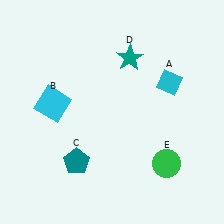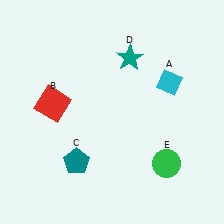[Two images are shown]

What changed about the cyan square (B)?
In Image 1, B is cyan. In Image 2, it changed to red.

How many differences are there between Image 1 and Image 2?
There is 1 difference between the two images.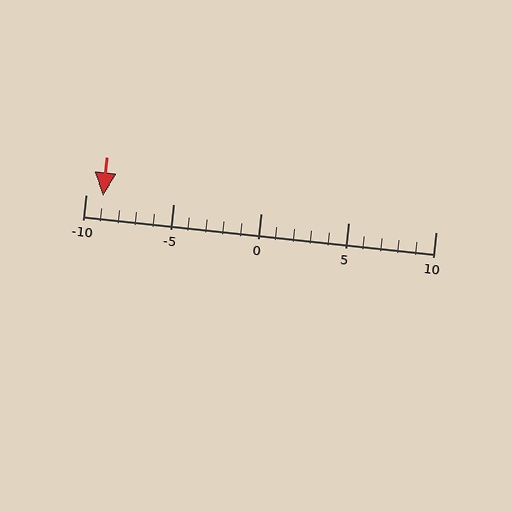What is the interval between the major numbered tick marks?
The major tick marks are spaced 5 units apart.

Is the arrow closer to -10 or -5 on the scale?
The arrow is closer to -10.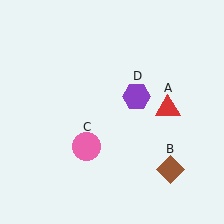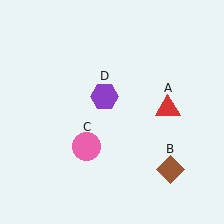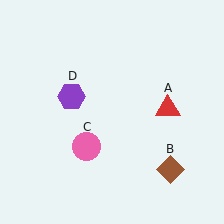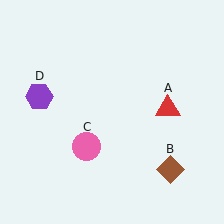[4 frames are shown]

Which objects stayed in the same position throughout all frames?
Red triangle (object A) and brown diamond (object B) and pink circle (object C) remained stationary.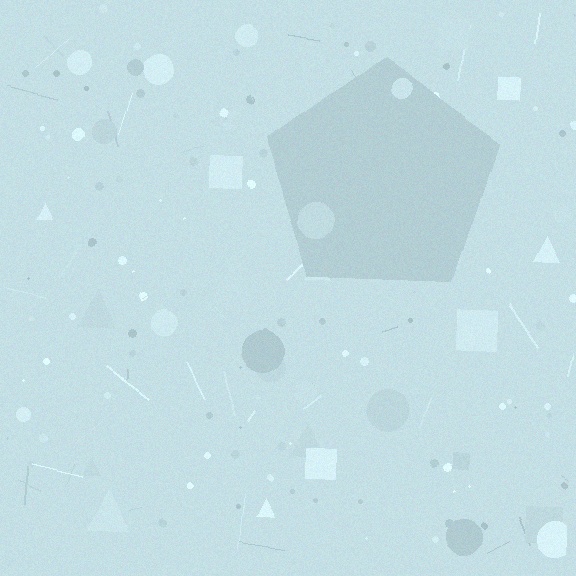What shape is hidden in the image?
A pentagon is hidden in the image.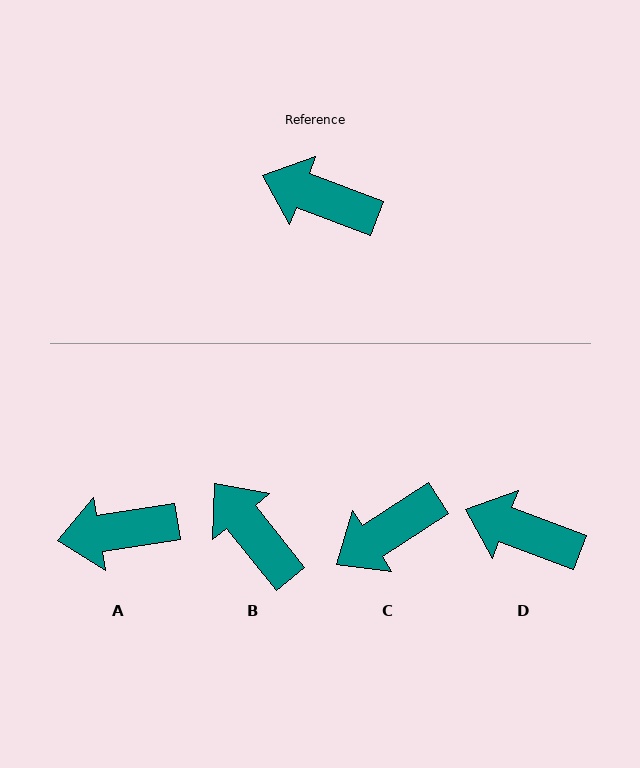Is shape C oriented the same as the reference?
No, it is off by about 54 degrees.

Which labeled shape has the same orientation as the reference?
D.